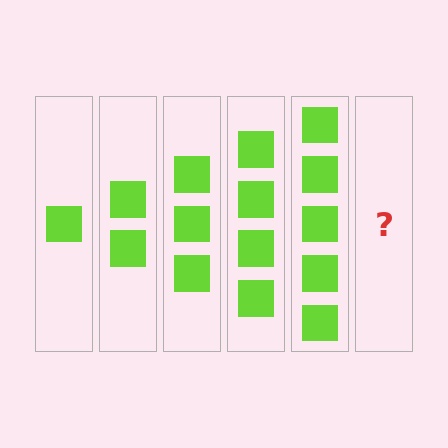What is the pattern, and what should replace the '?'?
The pattern is that each step adds one more square. The '?' should be 6 squares.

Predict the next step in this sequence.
The next step is 6 squares.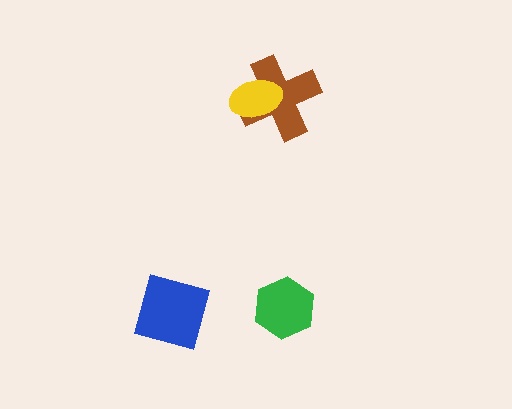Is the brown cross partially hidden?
Yes, it is partially covered by another shape.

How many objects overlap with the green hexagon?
0 objects overlap with the green hexagon.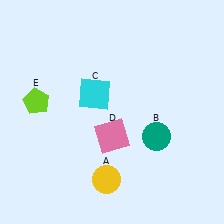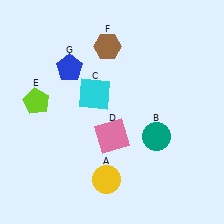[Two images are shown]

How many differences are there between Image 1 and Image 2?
There are 2 differences between the two images.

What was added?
A brown hexagon (F), a blue pentagon (G) were added in Image 2.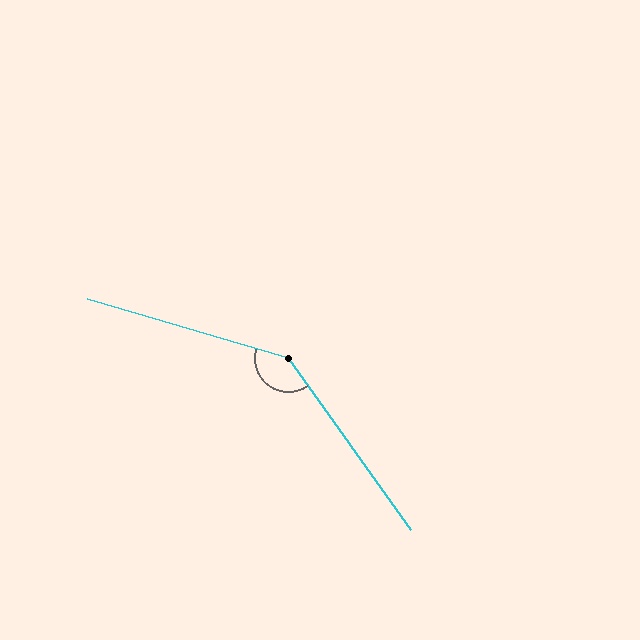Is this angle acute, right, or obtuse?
It is obtuse.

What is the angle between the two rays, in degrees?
Approximately 142 degrees.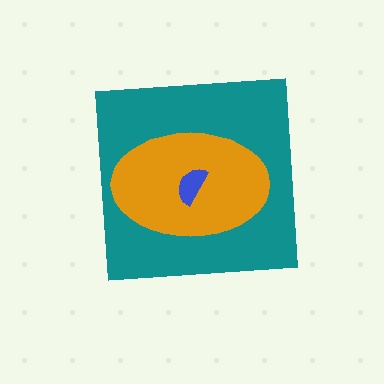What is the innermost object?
The blue semicircle.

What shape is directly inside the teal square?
The orange ellipse.